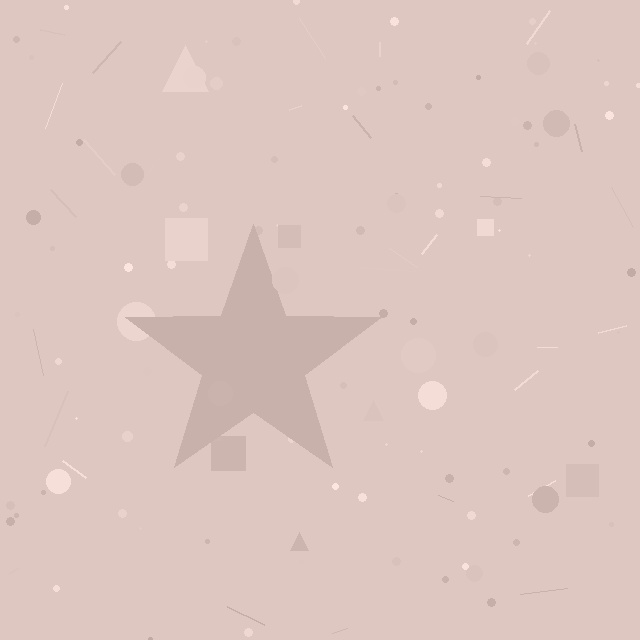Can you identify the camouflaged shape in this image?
The camouflaged shape is a star.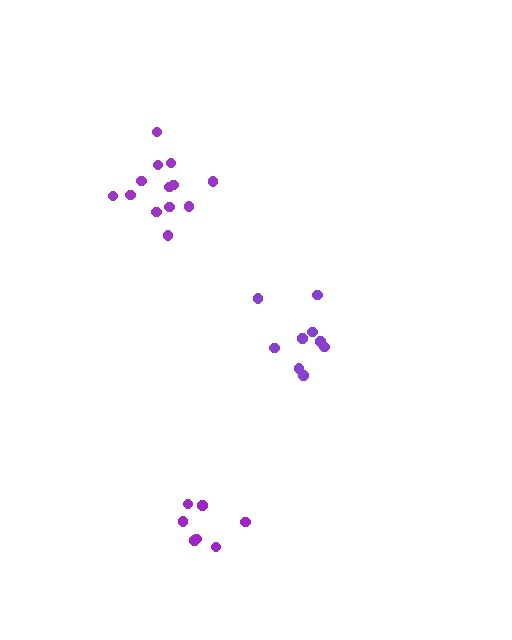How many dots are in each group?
Group 1: 9 dots, Group 2: 13 dots, Group 3: 7 dots (29 total).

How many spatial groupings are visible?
There are 3 spatial groupings.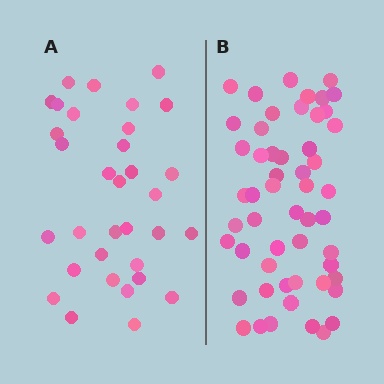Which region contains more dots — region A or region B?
Region B (the right region) has more dots.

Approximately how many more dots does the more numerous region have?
Region B has approximately 20 more dots than region A.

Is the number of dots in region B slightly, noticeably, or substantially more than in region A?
Region B has substantially more. The ratio is roughly 1.6 to 1.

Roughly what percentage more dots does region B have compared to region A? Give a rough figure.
About 60% more.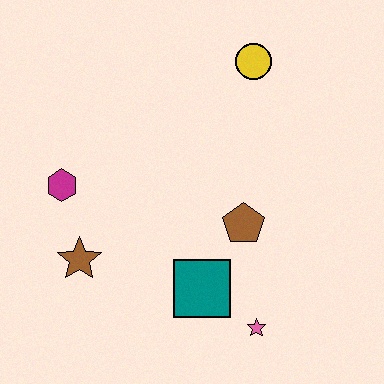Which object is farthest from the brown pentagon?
The magenta hexagon is farthest from the brown pentagon.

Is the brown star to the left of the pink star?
Yes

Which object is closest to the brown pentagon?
The teal square is closest to the brown pentagon.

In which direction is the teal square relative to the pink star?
The teal square is to the left of the pink star.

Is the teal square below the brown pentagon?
Yes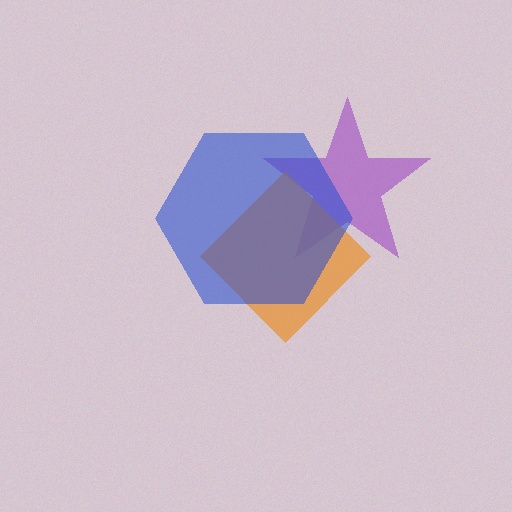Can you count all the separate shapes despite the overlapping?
Yes, there are 3 separate shapes.